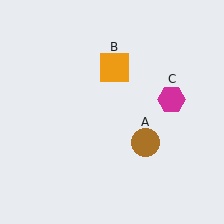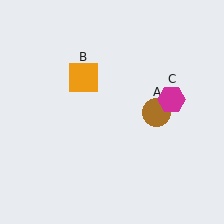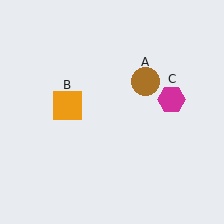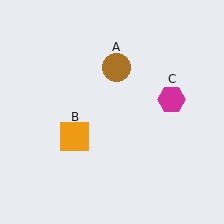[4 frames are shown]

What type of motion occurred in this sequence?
The brown circle (object A), orange square (object B) rotated counterclockwise around the center of the scene.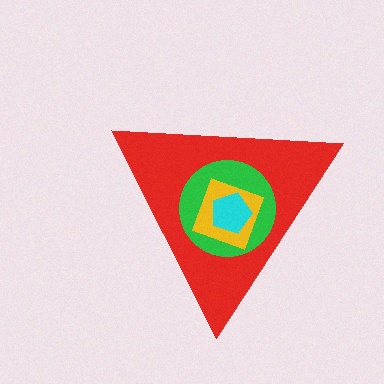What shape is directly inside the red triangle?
The green circle.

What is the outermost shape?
The red triangle.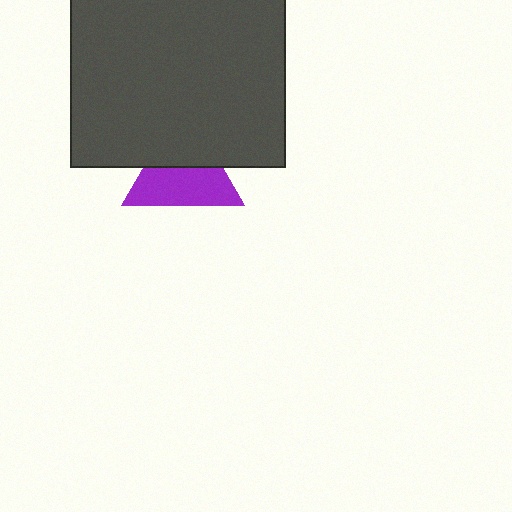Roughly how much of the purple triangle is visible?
About half of it is visible (roughly 58%).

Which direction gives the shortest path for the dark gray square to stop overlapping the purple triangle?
Moving up gives the shortest separation.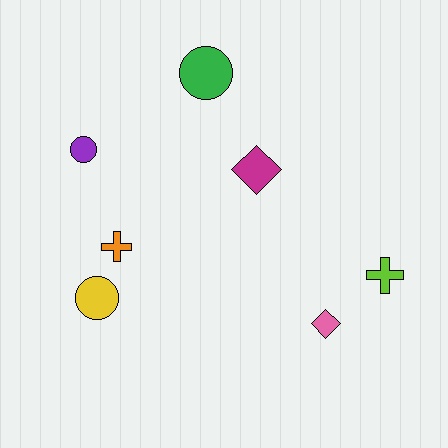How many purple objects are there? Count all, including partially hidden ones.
There is 1 purple object.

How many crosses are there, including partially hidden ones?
There are 2 crosses.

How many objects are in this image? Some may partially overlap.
There are 7 objects.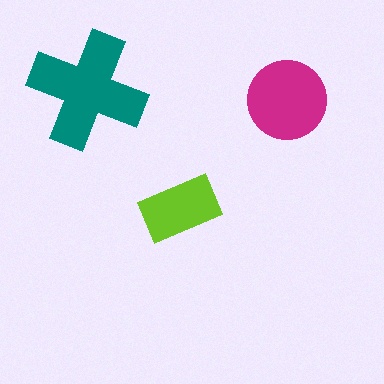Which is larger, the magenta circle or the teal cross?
The teal cross.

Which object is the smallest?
The lime rectangle.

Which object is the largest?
The teal cross.